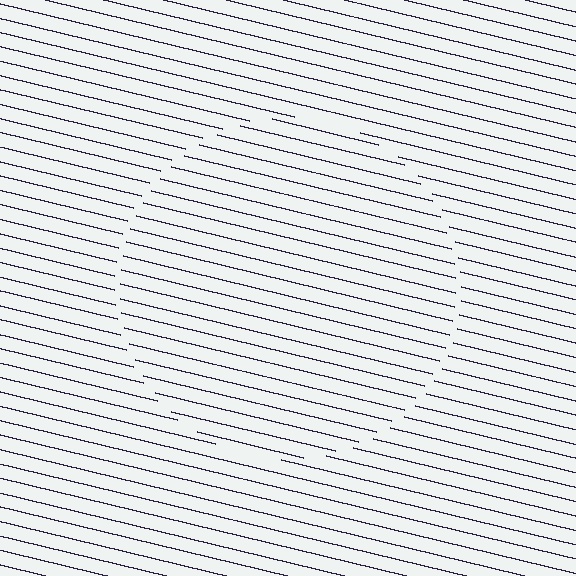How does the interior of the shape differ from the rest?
The interior of the shape contains the same grating, shifted by half a period — the contour is defined by the phase discontinuity where line-ends from the inner and outer gratings abut.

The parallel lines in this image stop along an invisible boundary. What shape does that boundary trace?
An illusory circle. The interior of the shape contains the same grating, shifted by half a period — the contour is defined by the phase discontinuity where line-ends from the inner and outer gratings abut.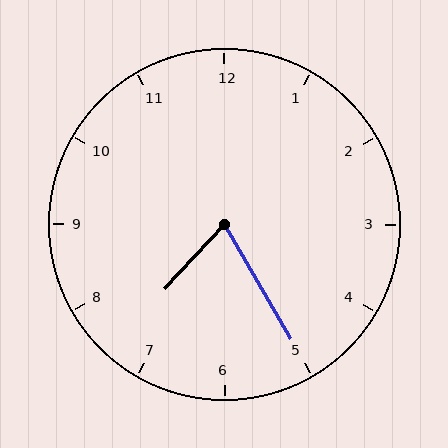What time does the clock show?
7:25.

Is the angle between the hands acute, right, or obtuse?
It is acute.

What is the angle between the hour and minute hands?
Approximately 72 degrees.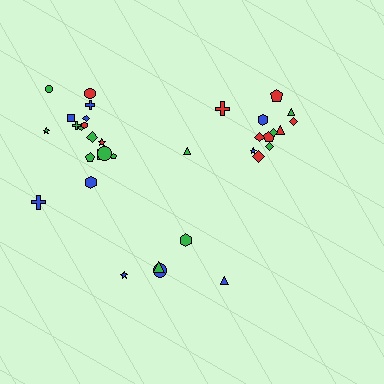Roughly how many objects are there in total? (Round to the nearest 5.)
Roughly 35 objects in total.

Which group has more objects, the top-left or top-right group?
The top-left group.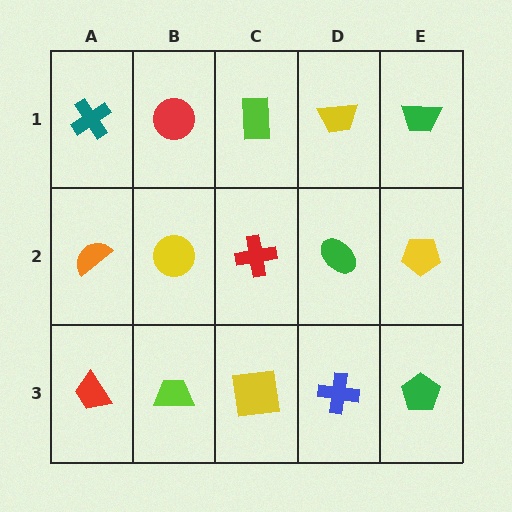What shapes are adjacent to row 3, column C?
A red cross (row 2, column C), a lime trapezoid (row 3, column B), a blue cross (row 3, column D).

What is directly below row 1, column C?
A red cross.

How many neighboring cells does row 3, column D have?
3.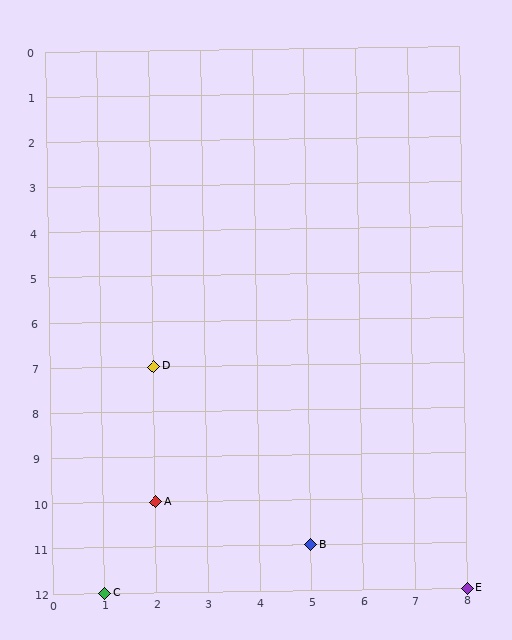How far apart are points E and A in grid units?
Points E and A are 6 columns and 2 rows apart (about 6.3 grid units diagonally).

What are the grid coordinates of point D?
Point D is at grid coordinates (2, 7).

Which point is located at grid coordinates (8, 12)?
Point E is at (8, 12).